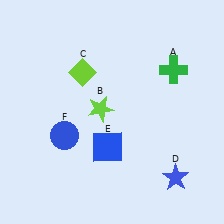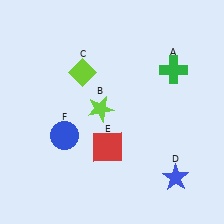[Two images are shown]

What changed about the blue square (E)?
In Image 1, E is blue. In Image 2, it changed to red.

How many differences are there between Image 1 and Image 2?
There is 1 difference between the two images.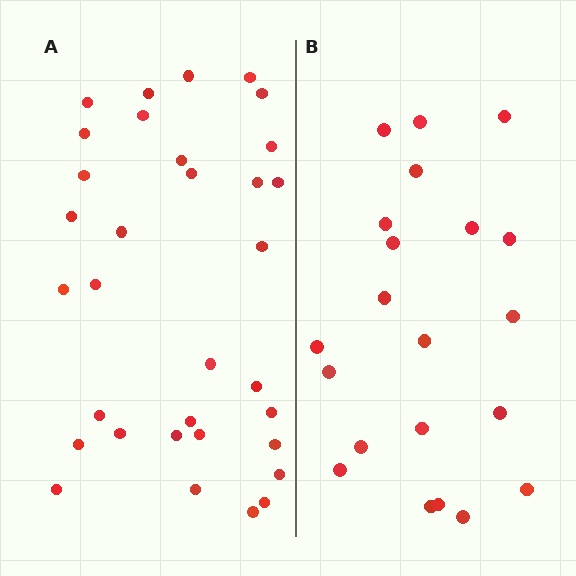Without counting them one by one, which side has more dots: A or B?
Region A (the left region) has more dots.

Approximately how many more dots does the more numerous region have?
Region A has roughly 12 or so more dots than region B.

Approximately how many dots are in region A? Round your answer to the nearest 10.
About 30 dots. (The exact count is 33, which rounds to 30.)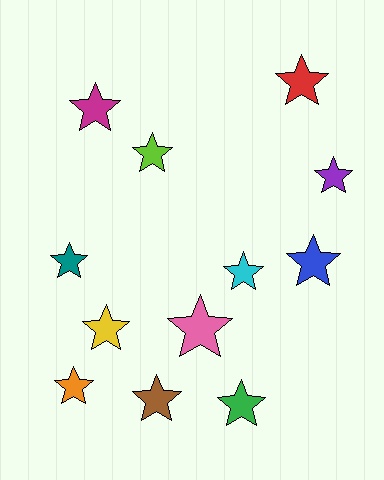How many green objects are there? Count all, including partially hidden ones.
There is 1 green object.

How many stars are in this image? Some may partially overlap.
There are 12 stars.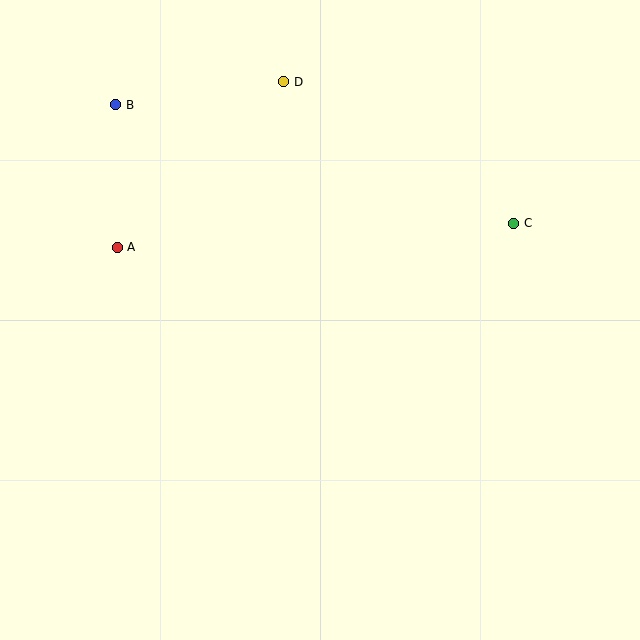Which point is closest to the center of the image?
Point A at (117, 247) is closest to the center.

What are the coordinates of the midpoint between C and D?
The midpoint between C and D is at (399, 152).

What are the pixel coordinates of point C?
Point C is at (514, 223).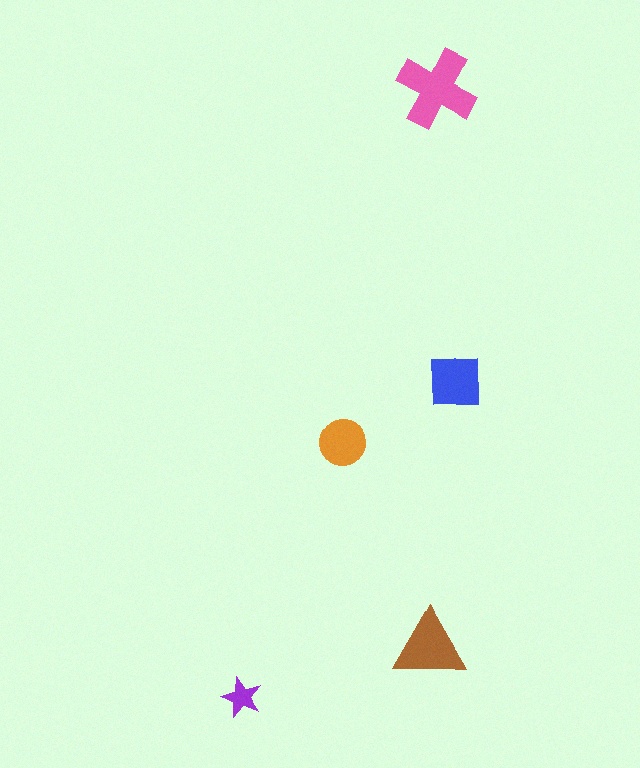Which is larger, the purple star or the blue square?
The blue square.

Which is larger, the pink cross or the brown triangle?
The pink cross.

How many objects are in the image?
There are 5 objects in the image.